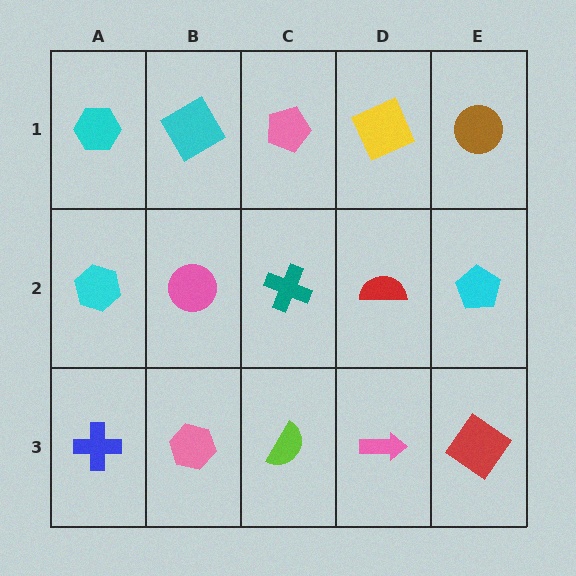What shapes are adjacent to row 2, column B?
A cyan diamond (row 1, column B), a pink hexagon (row 3, column B), a cyan hexagon (row 2, column A), a teal cross (row 2, column C).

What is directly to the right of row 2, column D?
A cyan pentagon.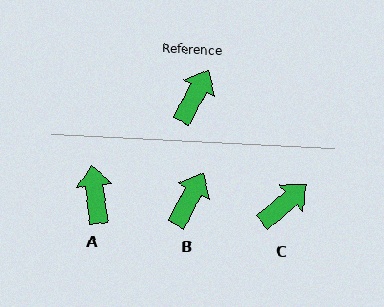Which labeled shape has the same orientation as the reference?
B.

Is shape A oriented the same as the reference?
No, it is off by about 35 degrees.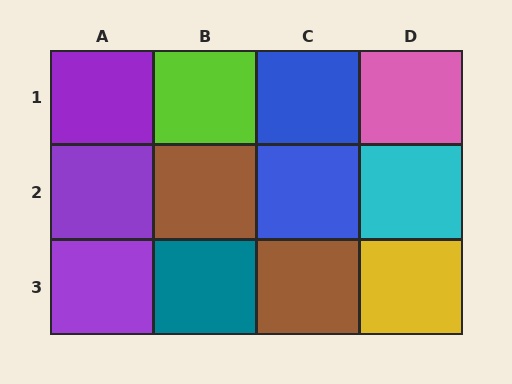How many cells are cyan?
1 cell is cyan.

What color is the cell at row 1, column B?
Lime.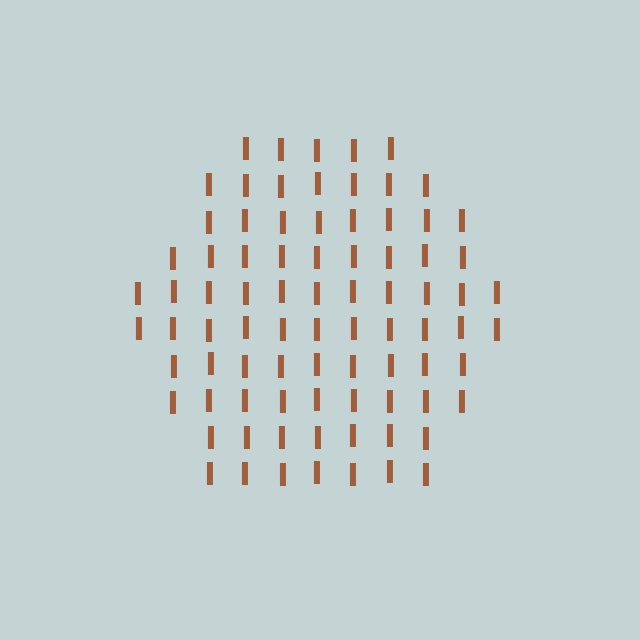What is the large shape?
The large shape is a hexagon.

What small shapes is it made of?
It is made of small letter I's.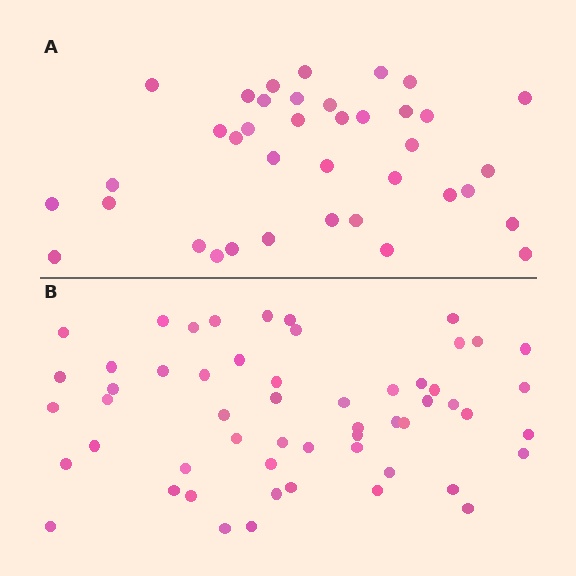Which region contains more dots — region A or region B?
Region B (the bottom region) has more dots.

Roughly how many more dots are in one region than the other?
Region B has approximately 15 more dots than region A.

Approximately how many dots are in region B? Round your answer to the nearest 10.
About 60 dots. (The exact count is 55, which rounds to 60.)